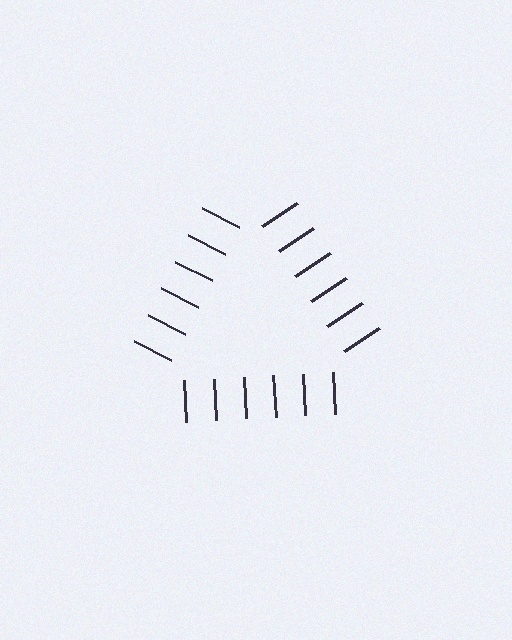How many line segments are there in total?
18 — 6 along each of the 3 edges.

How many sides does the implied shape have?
3 sides — the line-ends trace a triangle.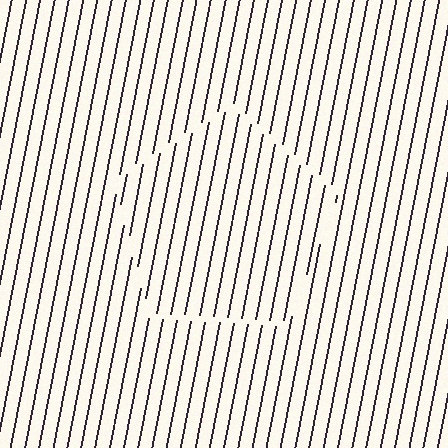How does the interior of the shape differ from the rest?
The interior of the shape contains the same grating, shifted by half a period — the contour is defined by the phase discontinuity where line-ends from the inner and outer gratings abut.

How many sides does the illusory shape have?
5 sides — the line-ends trace a pentagon.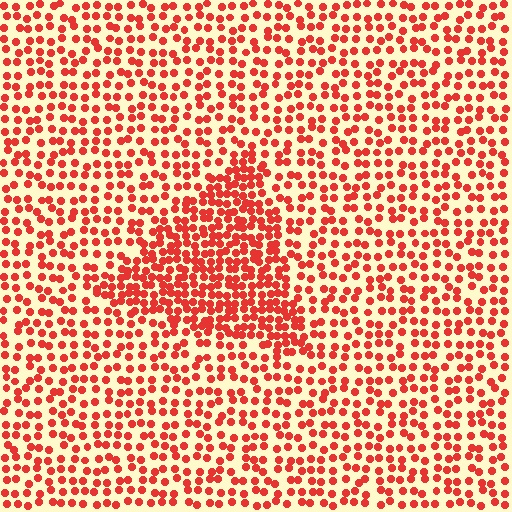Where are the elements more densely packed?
The elements are more densely packed inside the triangle boundary.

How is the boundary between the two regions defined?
The boundary is defined by a change in element density (approximately 1.9x ratio). All elements are the same color, size, and shape.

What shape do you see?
I see a triangle.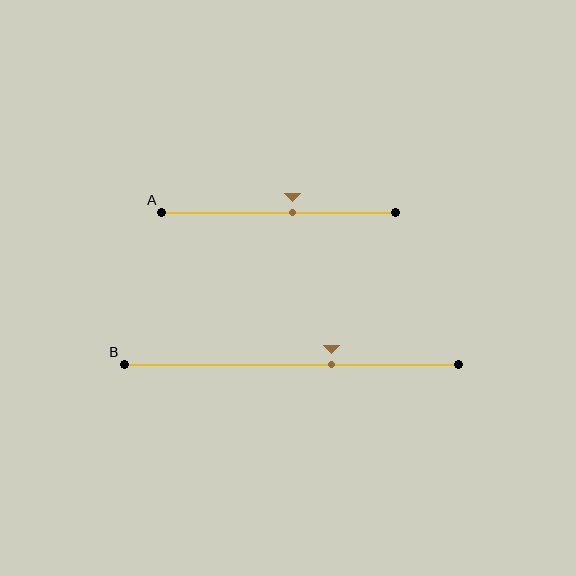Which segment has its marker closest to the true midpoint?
Segment A has its marker closest to the true midpoint.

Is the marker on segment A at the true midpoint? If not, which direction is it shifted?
No, the marker on segment A is shifted to the right by about 6% of the segment length.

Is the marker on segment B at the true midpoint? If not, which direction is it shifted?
No, the marker on segment B is shifted to the right by about 12% of the segment length.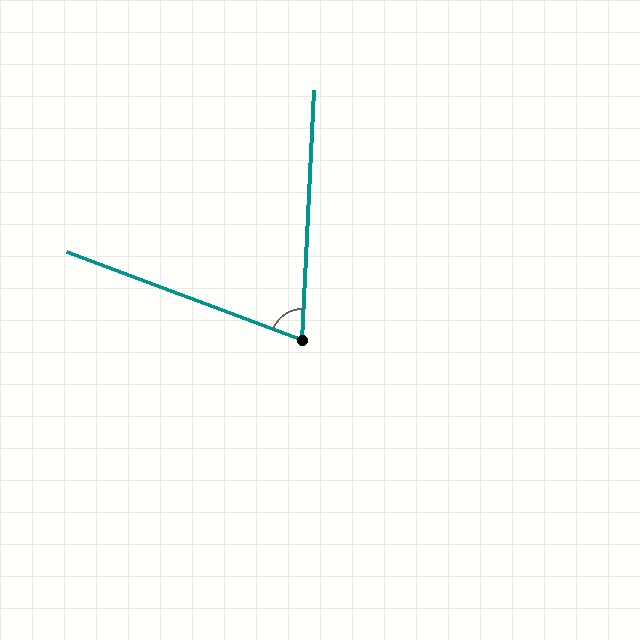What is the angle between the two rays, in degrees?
Approximately 72 degrees.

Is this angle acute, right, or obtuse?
It is acute.